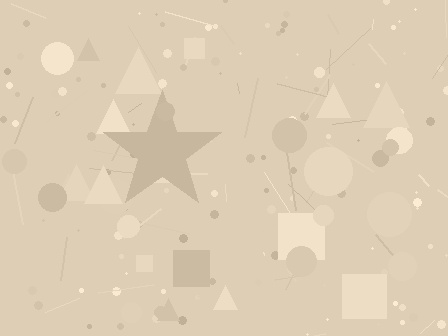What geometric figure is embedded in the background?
A star is embedded in the background.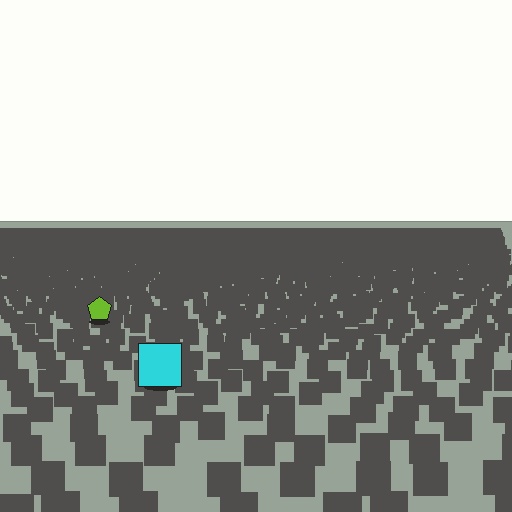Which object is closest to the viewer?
The cyan square is closest. The texture marks near it are larger and more spread out.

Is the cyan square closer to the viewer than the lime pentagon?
Yes. The cyan square is closer — you can tell from the texture gradient: the ground texture is coarser near it.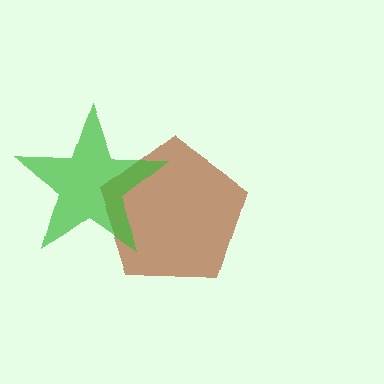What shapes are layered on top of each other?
The layered shapes are: a brown pentagon, a green star.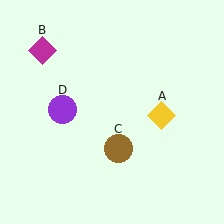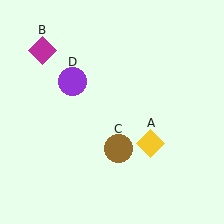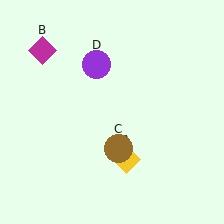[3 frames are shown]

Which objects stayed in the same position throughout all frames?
Magenta diamond (object B) and brown circle (object C) remained stationary.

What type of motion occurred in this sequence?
The yellow diamond (object A), purple circle (object D) rotated clockwise around the center of the scene.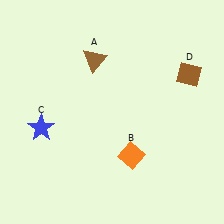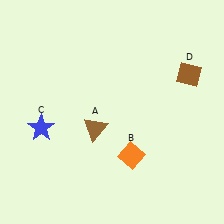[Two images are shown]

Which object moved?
The brown triangle (A) moved down.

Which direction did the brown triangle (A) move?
The brown triangle (A) moved down.